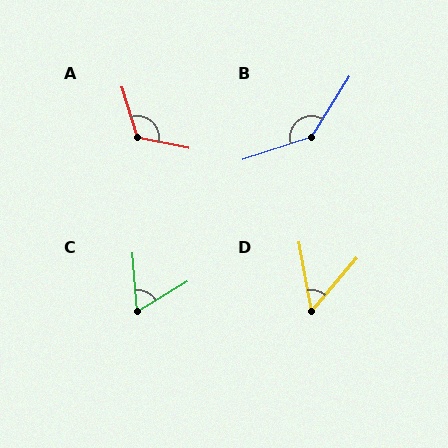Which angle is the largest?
B, at approximately 140 degrees.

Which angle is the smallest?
D, at approximately 51 degrees.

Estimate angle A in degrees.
Approximately 119 degrees.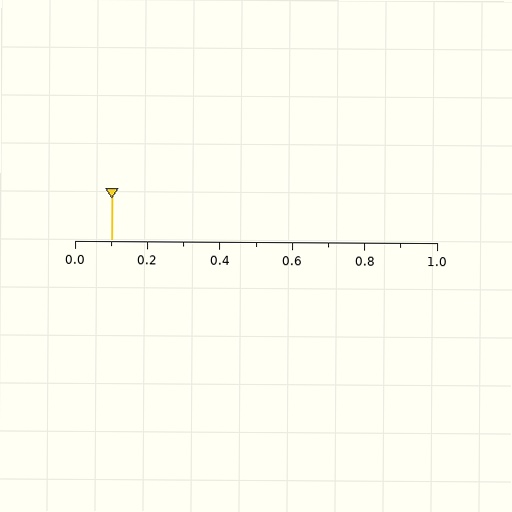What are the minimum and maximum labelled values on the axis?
The axis runs from 0.0 to 1.0.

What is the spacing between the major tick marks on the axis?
The major ticks are spaced 0.2 apart.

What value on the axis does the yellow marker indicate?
The marker indicates approximately 0.1.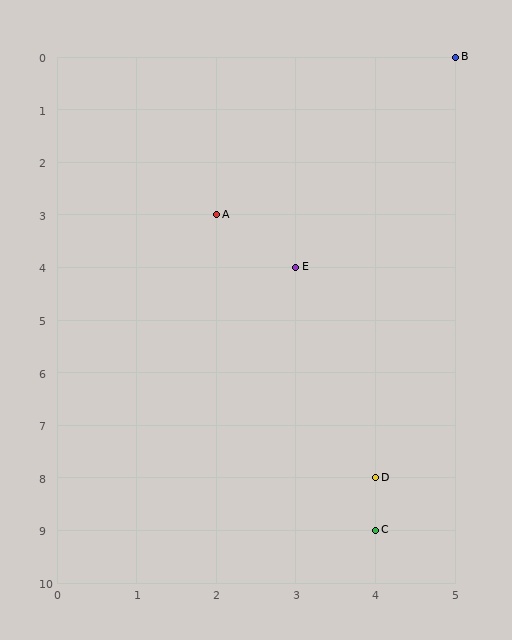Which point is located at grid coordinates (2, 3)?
Point A is at (2, 3).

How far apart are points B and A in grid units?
Points B and A are 3 columns and 3 rows apart (about 4.2 grid units diagonally).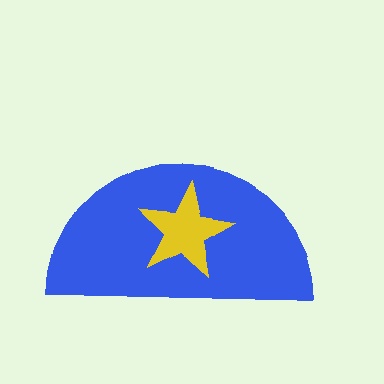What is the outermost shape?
The blue semicircle.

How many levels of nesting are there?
2.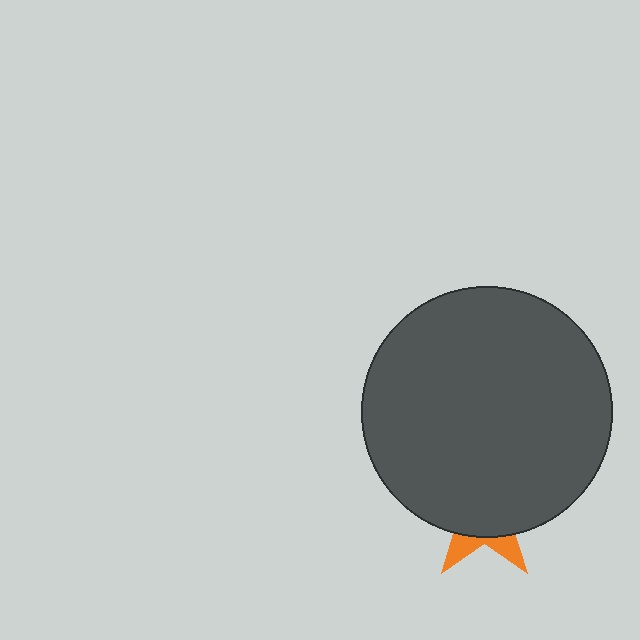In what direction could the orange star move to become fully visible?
The orange star could move down. That would shift it out from behind the dark gray circle entirely.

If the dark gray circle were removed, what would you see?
You would see the complete orange star.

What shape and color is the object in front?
The object in front is a dark gray circle.